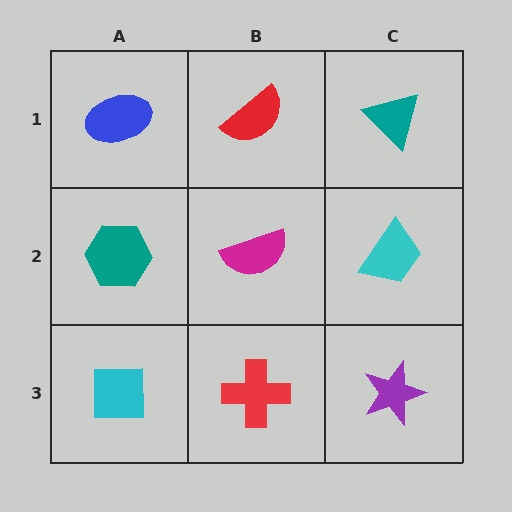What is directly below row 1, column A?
A teal hexagon.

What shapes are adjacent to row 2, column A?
A blue ellipse (row 1, column A), a cyan square (row 3, column A), a magenta semicircle (row 2, column B).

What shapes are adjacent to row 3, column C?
A cyan trapezoid (row 2, column C), a red cross (row 3, column B).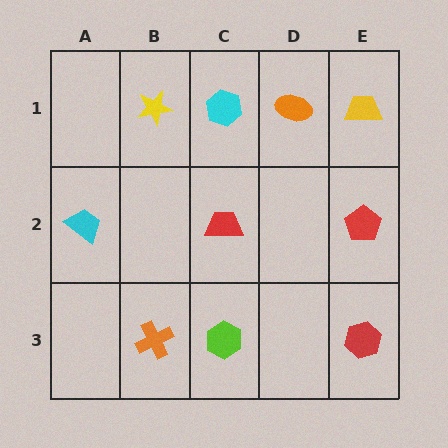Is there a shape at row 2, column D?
No, that cell is empty.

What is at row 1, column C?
A cyan hexagon.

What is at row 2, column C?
A red trapezoid.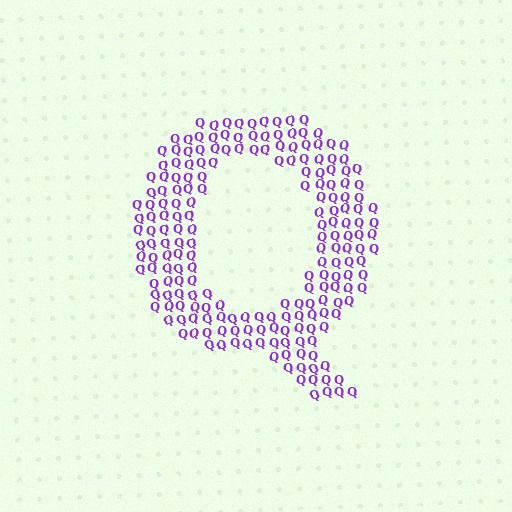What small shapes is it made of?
It is made of small letter Q's.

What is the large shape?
The large shape is the letter Q.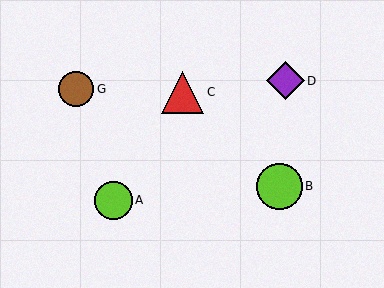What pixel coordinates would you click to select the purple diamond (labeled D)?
Click at (285, 81) to select the purple diamond D.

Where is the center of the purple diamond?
The center of the purple diamond is at (285, 81).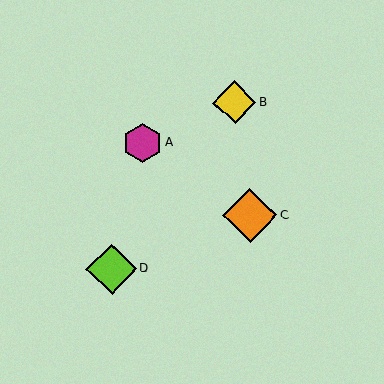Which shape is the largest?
The orange diamond (labeled C) is the largest.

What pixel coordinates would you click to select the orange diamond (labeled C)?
Click at (250, 215) to select the orange diamond C.